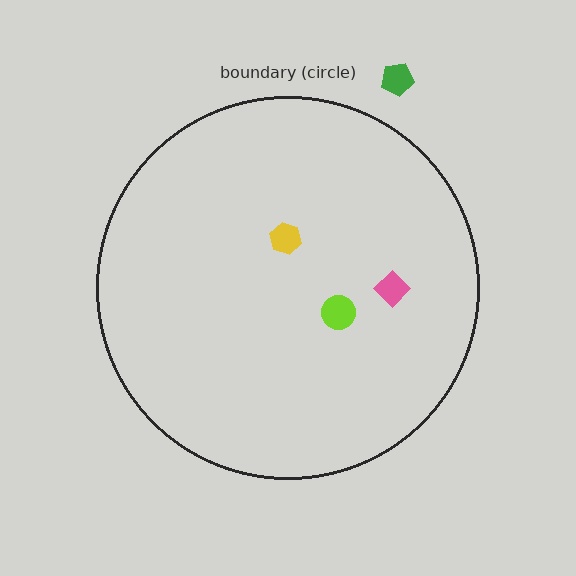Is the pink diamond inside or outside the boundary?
Inside.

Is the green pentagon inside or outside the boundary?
Outside.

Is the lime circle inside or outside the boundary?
Inside.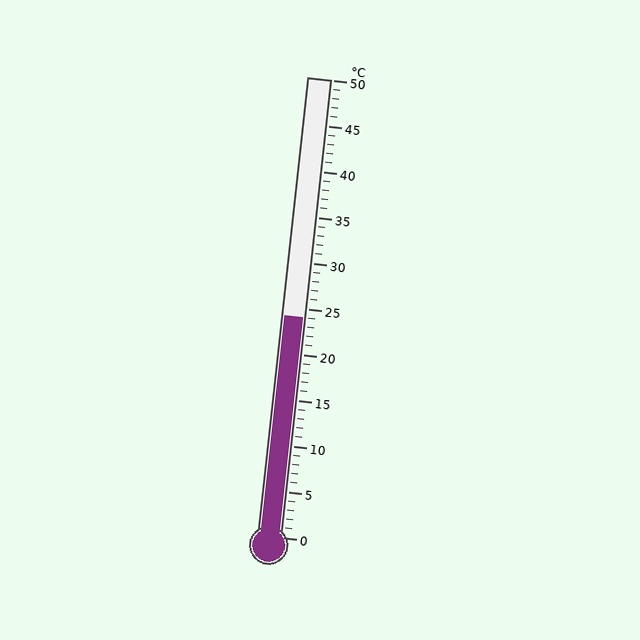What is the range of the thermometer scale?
The thermometer scale ranges from 0°C to 50°C.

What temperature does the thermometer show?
The thermometer shows approximately 24°C.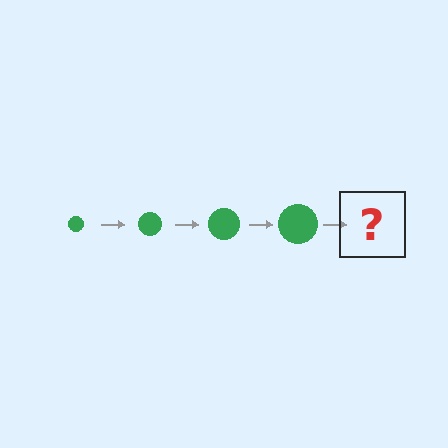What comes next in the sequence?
The next element should be a green circle, larger than the previous one.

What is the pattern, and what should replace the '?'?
The pattern is that the circle gets progressively larger each step. The '?' should be a green circle, larger than the previous one.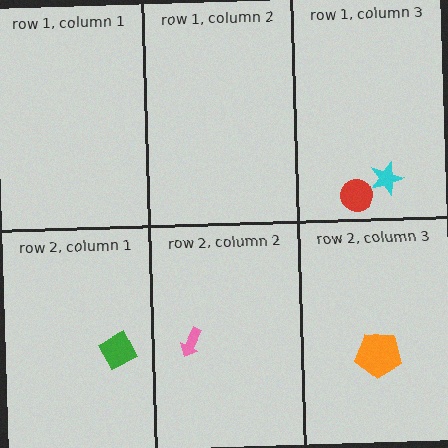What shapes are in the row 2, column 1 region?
The green diamond.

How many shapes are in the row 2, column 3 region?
1.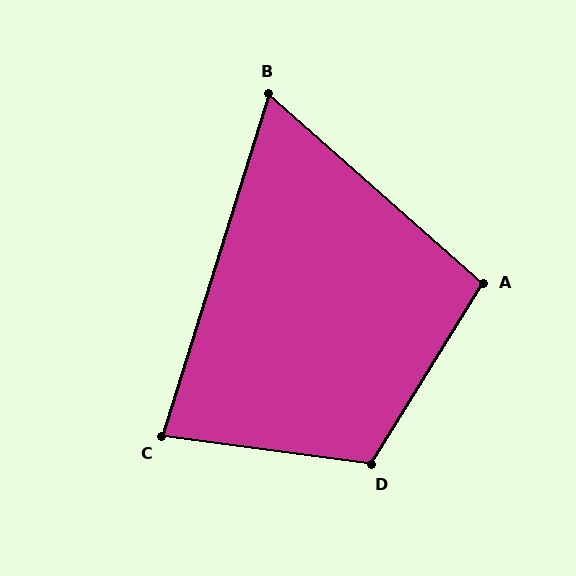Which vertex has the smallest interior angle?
B, at approximately 66 degrees.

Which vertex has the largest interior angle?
D, at approximately 114 degrees.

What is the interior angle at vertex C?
Approximately 80 degrees (acute).